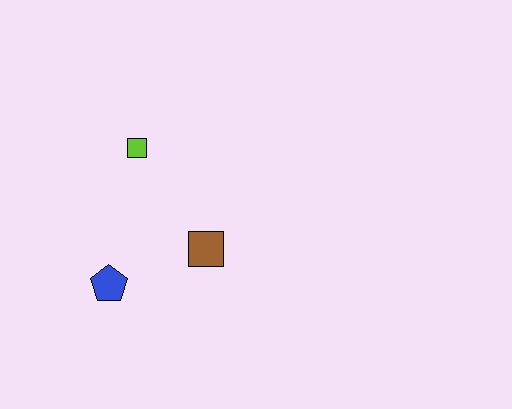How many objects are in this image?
There are 3 objects.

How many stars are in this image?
There are no stars.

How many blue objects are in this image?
There is 1 blue object.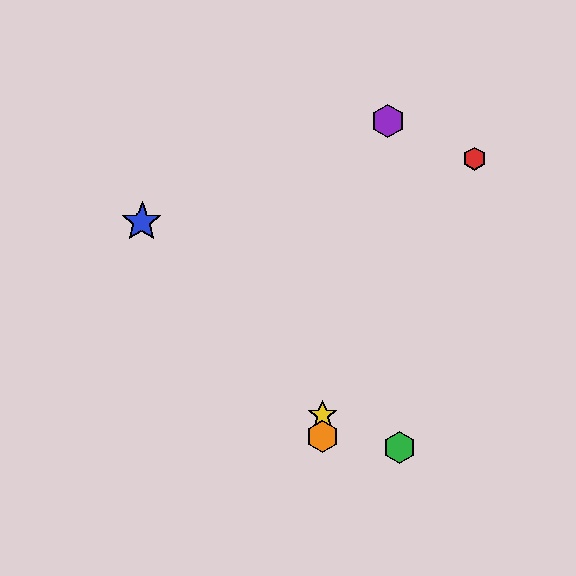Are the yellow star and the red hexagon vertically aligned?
No, the yellow star is at x≈323 and the red hexagon is at x≈474.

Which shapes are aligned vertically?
The yellow star, the orange hexagon are aligned vertically.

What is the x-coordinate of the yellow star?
The yellow star is at x≈323.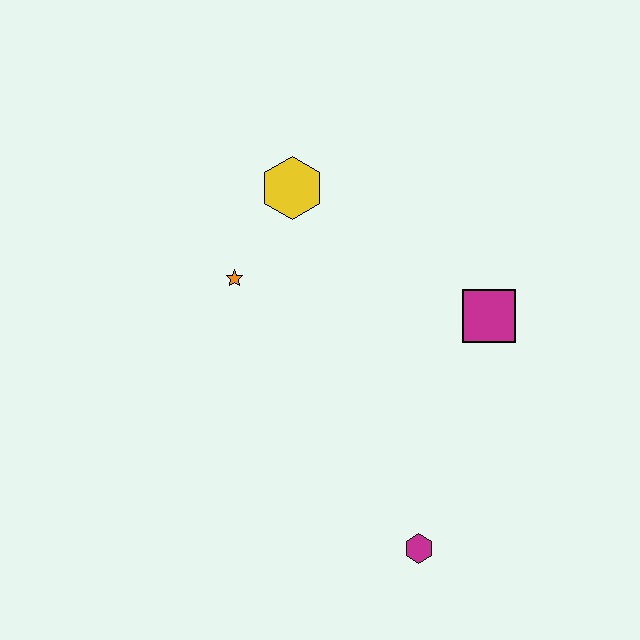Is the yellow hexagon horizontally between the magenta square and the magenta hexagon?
No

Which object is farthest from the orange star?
The magenta hexagon is farthest from the orange star.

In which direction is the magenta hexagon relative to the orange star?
The magenta hexagon is below the orange star.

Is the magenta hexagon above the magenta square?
No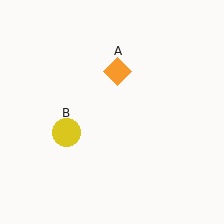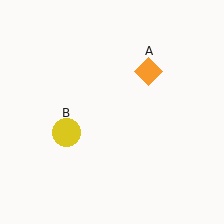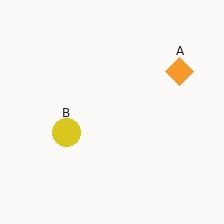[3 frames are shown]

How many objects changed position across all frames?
1 object changed position: orange diamond (object A).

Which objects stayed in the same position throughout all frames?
Yellow circle (object B) remained stationary.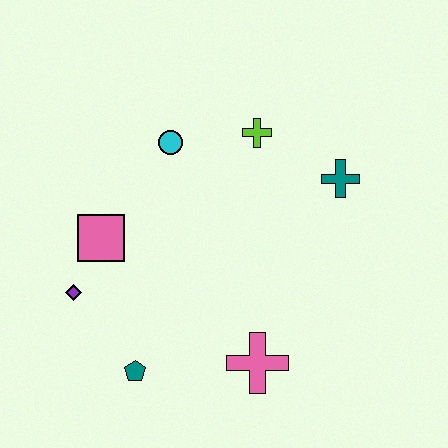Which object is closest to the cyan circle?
The lime cross is closest to the cyan circle.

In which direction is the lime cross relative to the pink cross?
The lime cross is above the pink cross.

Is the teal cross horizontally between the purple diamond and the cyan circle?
No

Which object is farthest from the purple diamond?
The teal cross is farthest from the purple diamond.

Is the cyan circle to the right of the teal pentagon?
Yes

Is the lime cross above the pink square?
Yes